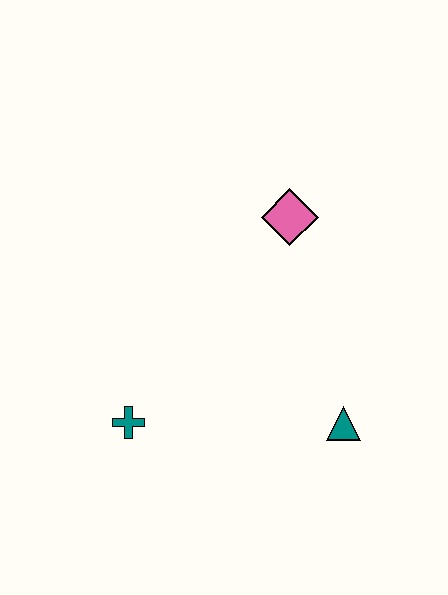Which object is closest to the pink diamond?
The teal triangle is closest to the pink diamond.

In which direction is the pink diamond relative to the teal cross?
The pink diamond is above the teal cross.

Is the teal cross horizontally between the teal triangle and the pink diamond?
No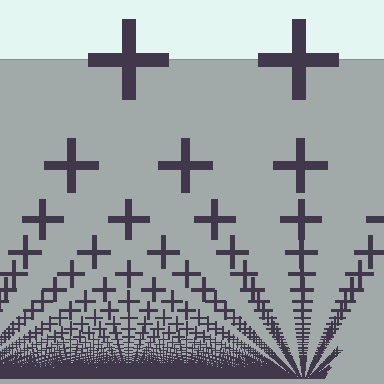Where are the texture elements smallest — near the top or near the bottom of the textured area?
Near the bottom.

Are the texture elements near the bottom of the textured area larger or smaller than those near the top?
Smaller. The gradient is inverted — elements near the bottom are smaller and denser.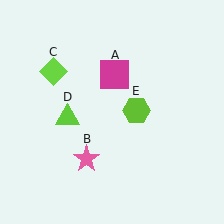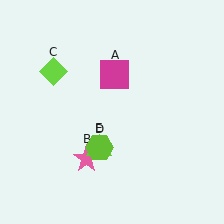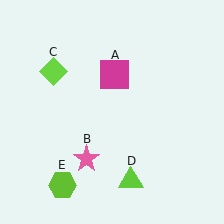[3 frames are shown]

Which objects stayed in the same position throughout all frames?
Magenta square (object A) and pink star (object B) and lime diamond (object C) remained stationary.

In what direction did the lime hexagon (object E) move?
The lime hexagon (object E) moved down and to the left.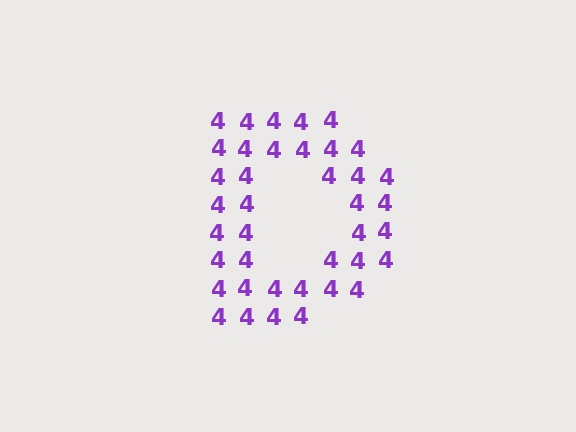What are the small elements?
The small elements are digit 4's.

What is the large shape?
The large shape is the letter D.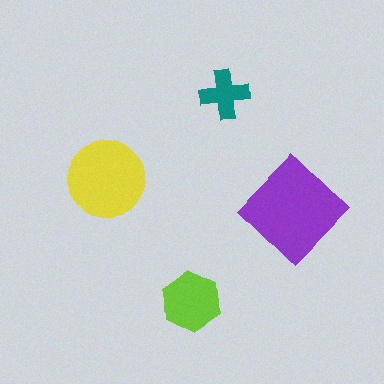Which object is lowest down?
The lime hexagon is bottommost.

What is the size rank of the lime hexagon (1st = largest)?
3rd.